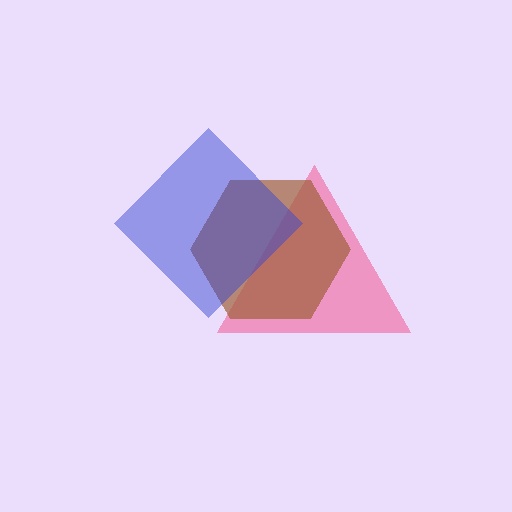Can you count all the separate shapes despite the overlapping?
Yes, there are 3 separate shapes.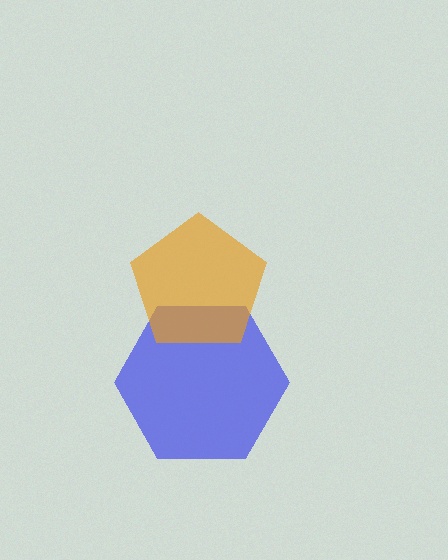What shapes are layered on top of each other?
The layered shapes are: a blue hexagon, an orange pentagon.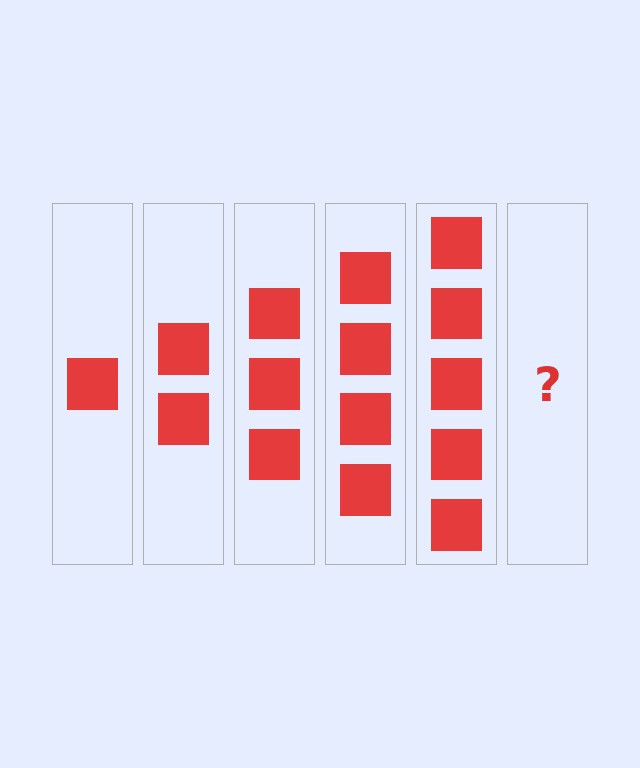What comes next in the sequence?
The next element should be 6 squares.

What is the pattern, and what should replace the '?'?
The pattern is that each step adds one more square. The '?' should be 6 squares.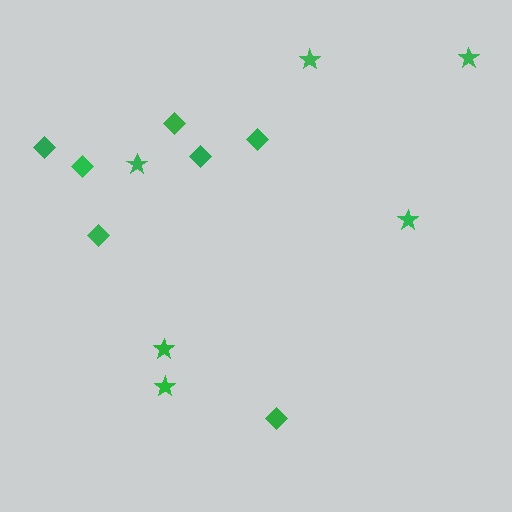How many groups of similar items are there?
There are 2 groups: one group of stars (6) and one group of diamonds (7).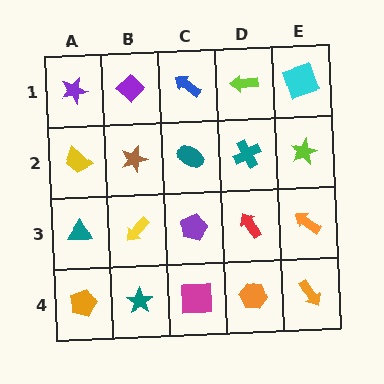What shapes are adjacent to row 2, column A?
A purple star (row 1, column A), a teal triangle (row 3, column A), a brown star (row 2, column B).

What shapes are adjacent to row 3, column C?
A teal ellipse (row 2, column C), a magenta square (row 4, column C), a yellow arrow (row 3, column B), a red arrow (row 3, column D).